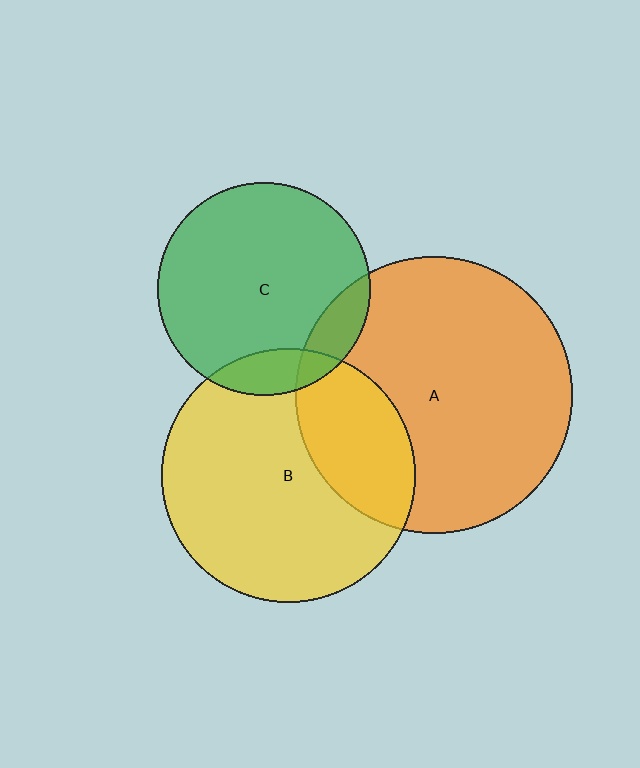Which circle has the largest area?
Circle A (orange).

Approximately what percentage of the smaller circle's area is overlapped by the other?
Approximately 10%.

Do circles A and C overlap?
Yes.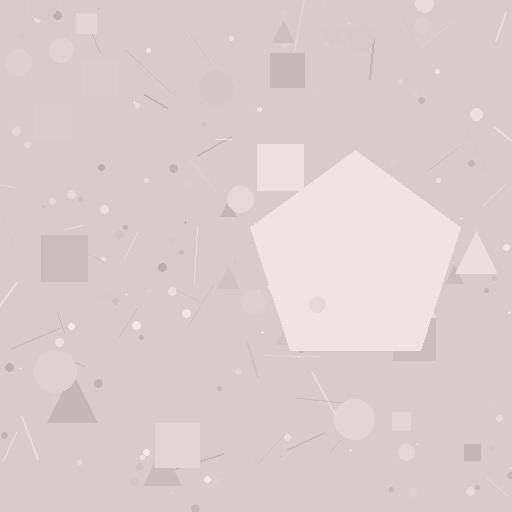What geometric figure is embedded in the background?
A pentagon is embedded in the background.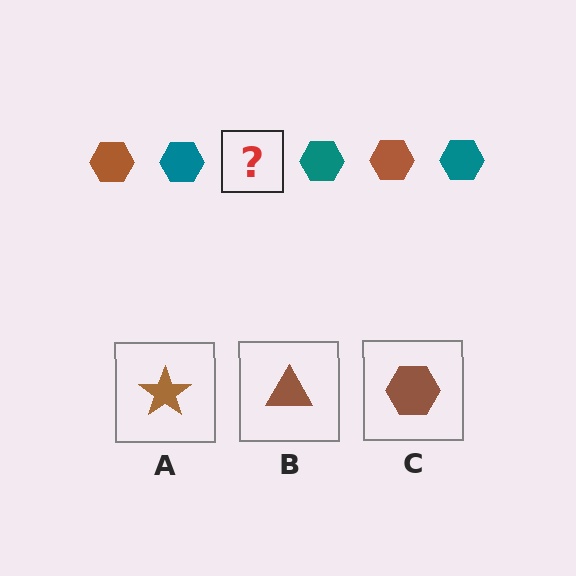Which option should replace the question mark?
Option C.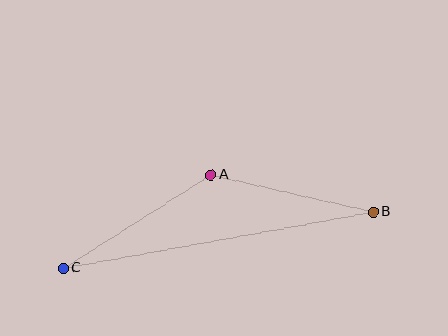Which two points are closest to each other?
Points A and B are closest to each other.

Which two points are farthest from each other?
Points B and C are farthest from each other.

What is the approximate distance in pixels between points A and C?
The distance between A and C is approximately 175 pixels.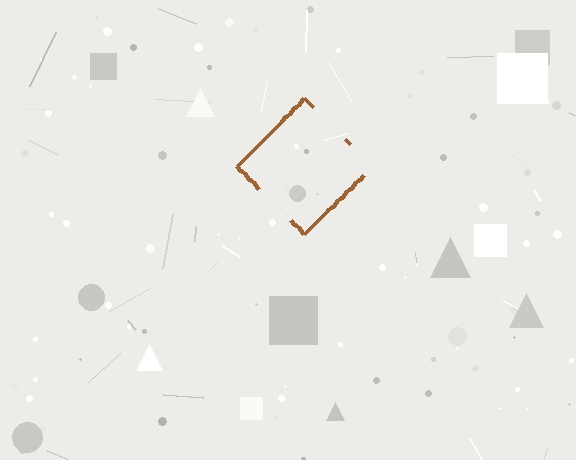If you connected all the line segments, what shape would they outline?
They would outline a diamond.